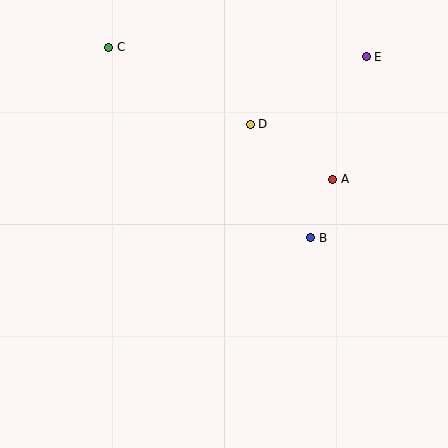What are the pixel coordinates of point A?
Point A is at (333, 179).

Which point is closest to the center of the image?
Point B at (311, 238) is closest to the center.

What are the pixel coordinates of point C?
Point C is at (109, 47).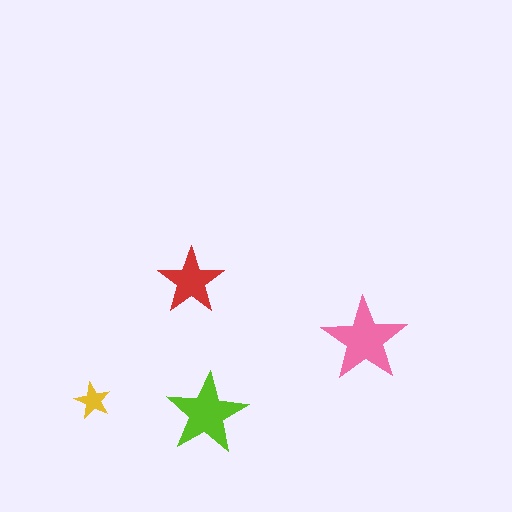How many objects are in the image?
There are 4 objects in the image.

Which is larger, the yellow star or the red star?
The red one.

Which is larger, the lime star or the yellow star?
The lime one.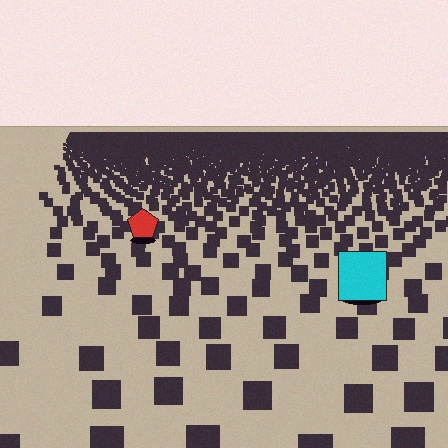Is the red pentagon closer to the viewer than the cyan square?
No. The cyan square is closer — you can tell from the texture gradient: the ground texture is coarser near it.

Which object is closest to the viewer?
The cyan square is closest. The texture marks near it are larger and more spread out.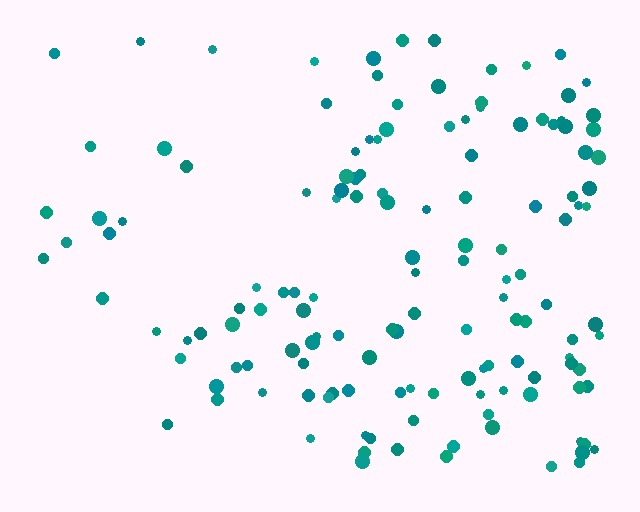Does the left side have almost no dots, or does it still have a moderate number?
Still a moderate number, just noticeably fewer than the right.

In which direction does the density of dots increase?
From left to right, with the right side densest.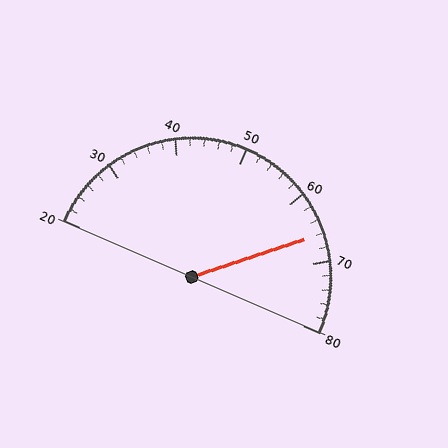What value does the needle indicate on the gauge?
The needle indicates approximately 66.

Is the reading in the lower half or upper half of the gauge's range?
The reading is in the upper half of the range (20 to 80).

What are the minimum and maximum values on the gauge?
The gauge ranges from 20 to 80.